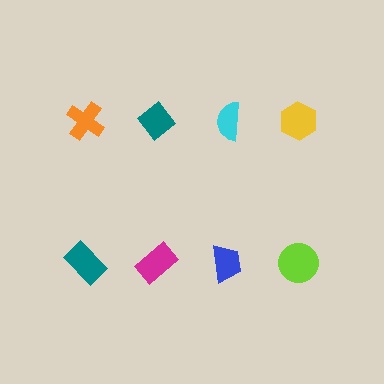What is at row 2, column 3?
A blue trapezoid.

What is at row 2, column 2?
A magenta rectangle.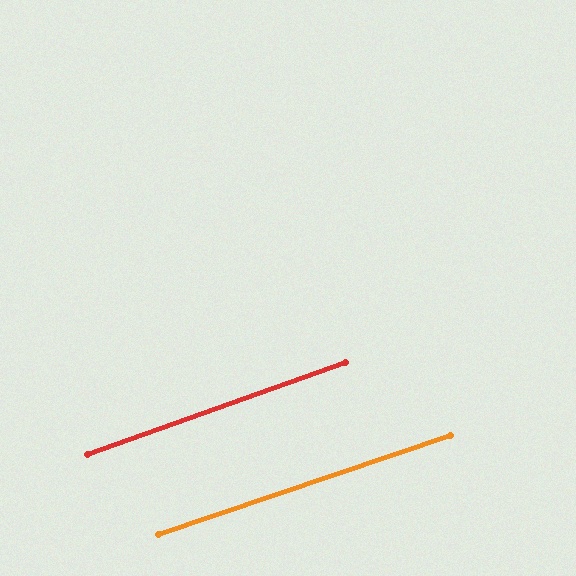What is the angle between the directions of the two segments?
Approximately 1 degree.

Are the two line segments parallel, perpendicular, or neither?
Parallel — their directions differ by only 0.9°.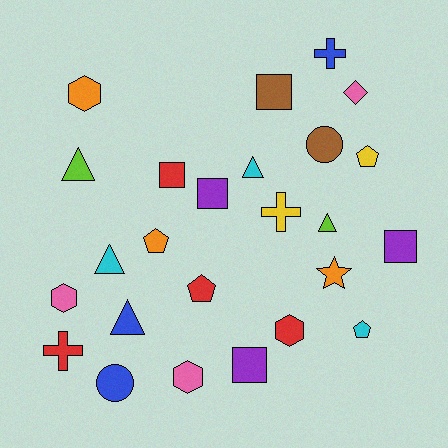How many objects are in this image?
There are 25 objects.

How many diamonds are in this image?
There is 1 diamond.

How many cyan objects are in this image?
There are 3 cyan objects.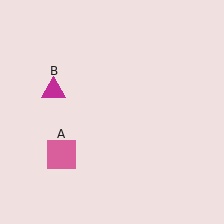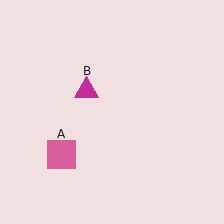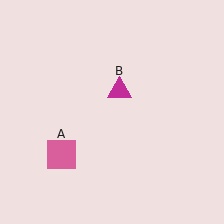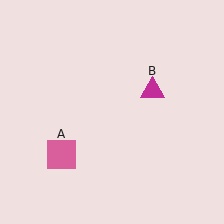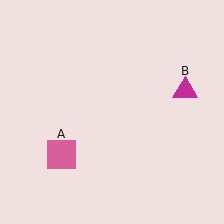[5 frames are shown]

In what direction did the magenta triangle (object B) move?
The magenta triangle (object B) moved right.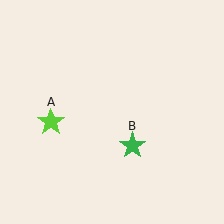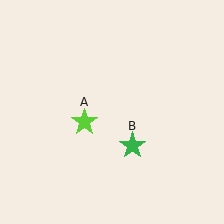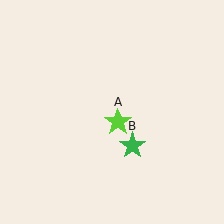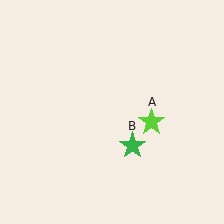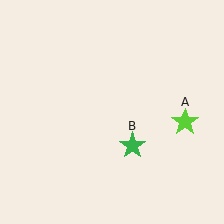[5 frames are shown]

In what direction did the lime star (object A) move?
The lime star (object A) moved right.